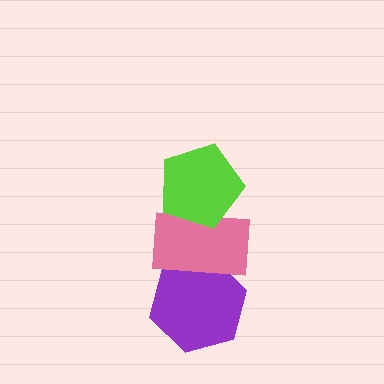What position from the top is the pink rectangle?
The pink rectangle is 2nd from the top.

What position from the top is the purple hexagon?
The purple hexagon is 3rd from the top.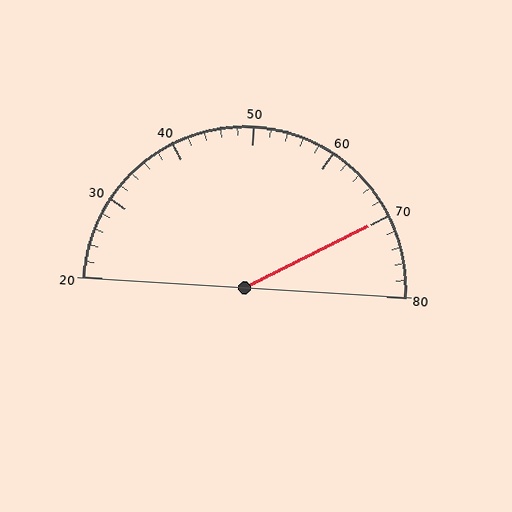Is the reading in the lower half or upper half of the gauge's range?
The reading is in the upper half of the range (20 to 80).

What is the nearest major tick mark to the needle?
The nearest major tick mark is 70.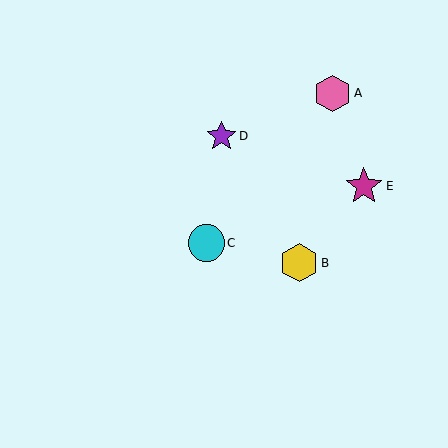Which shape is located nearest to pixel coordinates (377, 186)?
The magenta star (labeled E) at (364, 186) is nearest to that location.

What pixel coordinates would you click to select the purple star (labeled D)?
Click at (221, 136) to select the purple star D.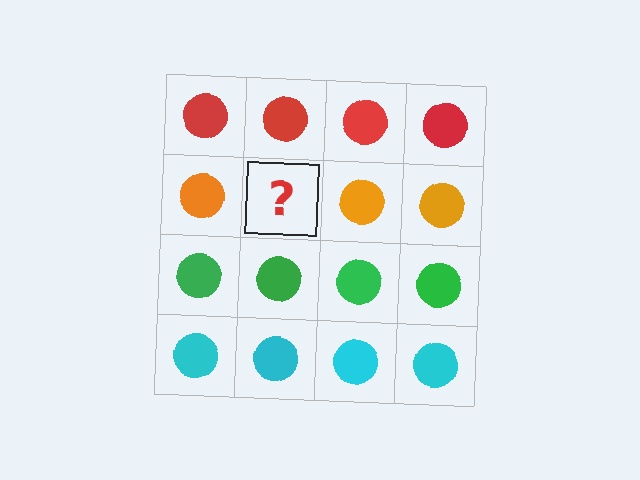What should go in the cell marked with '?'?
The missing cell should contain an orange circle.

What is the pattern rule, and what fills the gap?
The rule is that each row has a consistent color. The gap should be filled with an orange circle.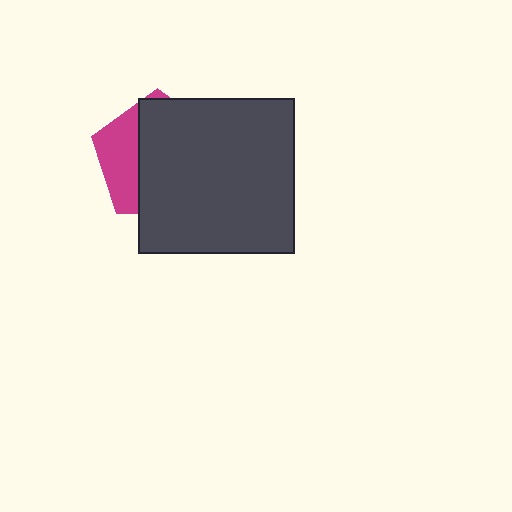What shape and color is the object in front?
The object in front is a dark gray square.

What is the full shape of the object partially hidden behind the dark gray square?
The partially hidden object is a magenta pentagon.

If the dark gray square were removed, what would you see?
You would see the complete magenta pentagon.